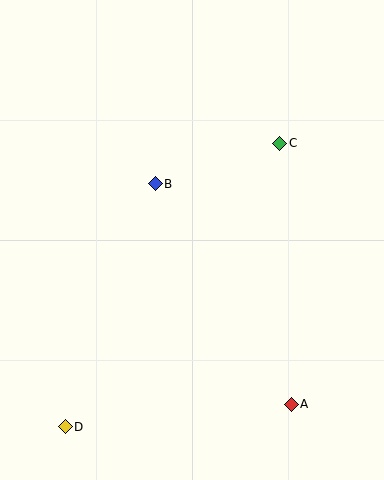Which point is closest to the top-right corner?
Point C is closest to the top-right corner.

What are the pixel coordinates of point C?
Point C is at (280, 143).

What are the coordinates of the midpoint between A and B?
The midpoint between A and B is at (223, 294).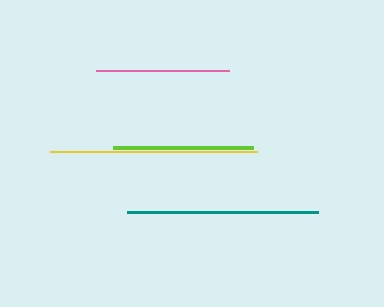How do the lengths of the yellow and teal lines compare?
The yellow and teal lines are approximately the same length.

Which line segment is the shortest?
The pink line is the shortest at approximately 133 pixels.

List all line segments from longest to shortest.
From longest to shortest: yellow, teal, lime, pink.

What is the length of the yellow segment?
The yellow segment is approximately 207 pixels long.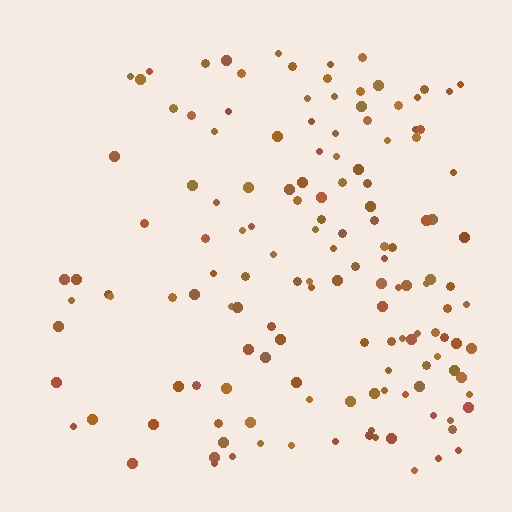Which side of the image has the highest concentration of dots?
The right.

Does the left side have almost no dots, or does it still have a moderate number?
Still a moderate number, just noticeably fewer than the right.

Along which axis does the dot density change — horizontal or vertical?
Horizontal.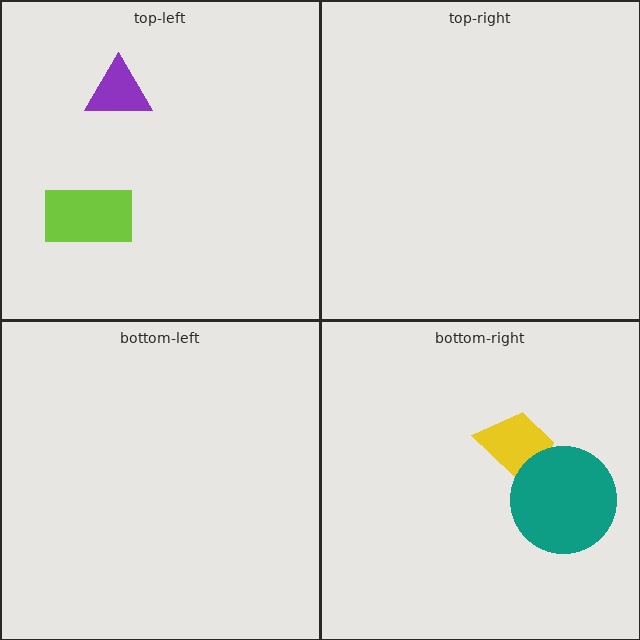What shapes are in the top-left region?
The lime rectangle, the purple triangle.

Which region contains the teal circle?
The bottom-right region.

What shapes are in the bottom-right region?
The yellow trapezoid, the teal circle.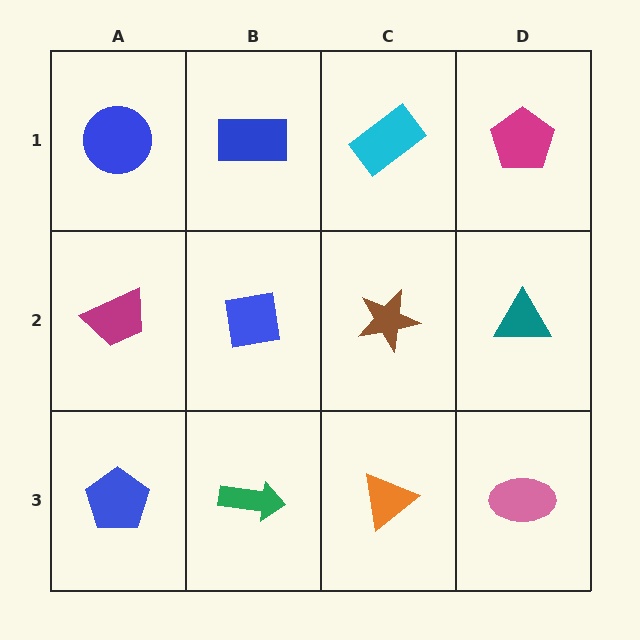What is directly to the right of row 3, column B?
An orange triangle.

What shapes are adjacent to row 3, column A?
A magenta trapezoid (row 2, column A), a green arrow (row 3, column B).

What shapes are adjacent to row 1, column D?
A teal triangle (row 2, column D), a cyan rectangle (row 1, column C).